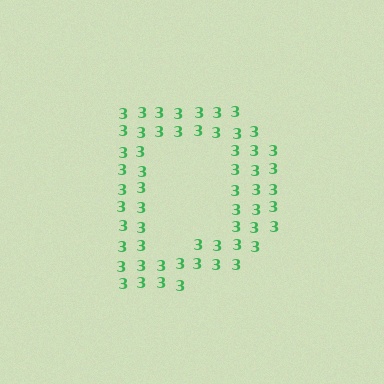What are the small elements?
The small elements are digit 3's.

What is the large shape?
The large shape is the letter D.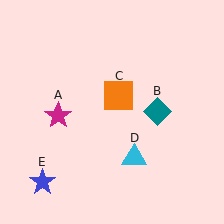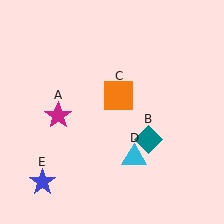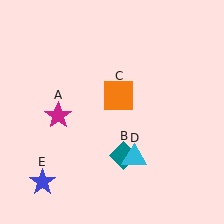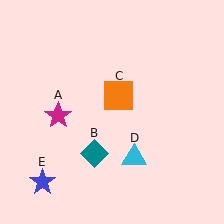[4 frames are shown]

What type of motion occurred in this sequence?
The teal diamond (object B) rotated clockwise around the center of the scene.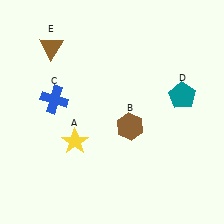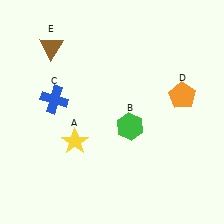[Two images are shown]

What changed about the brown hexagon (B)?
In Image 1, B is brown. In Image 2, it changed to green.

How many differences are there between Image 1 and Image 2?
There are 2 differences between the two images.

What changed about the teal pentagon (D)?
In Image 1, D is teal. In Image 2, it changed to orange.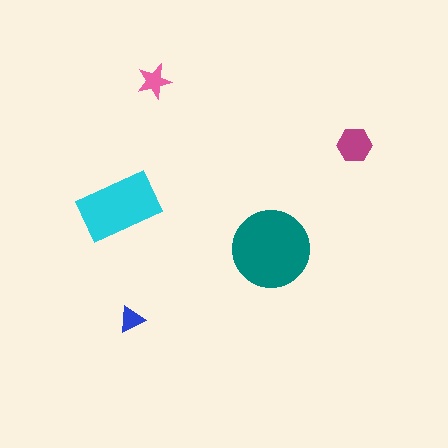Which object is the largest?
The teal circle.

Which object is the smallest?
The blue triangle.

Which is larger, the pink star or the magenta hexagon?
The magenta hexagon.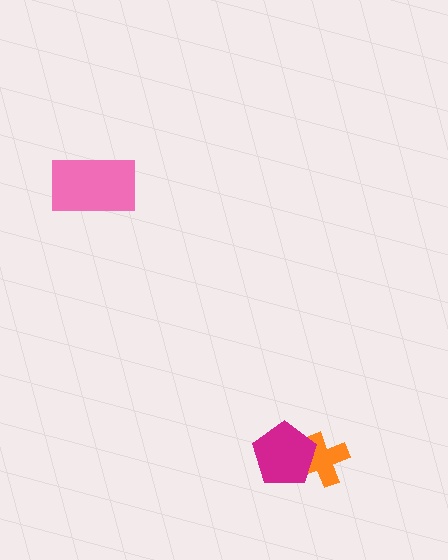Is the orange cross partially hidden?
Yes, it is partially covered by another shape.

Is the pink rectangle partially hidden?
No, no other shape covers it.